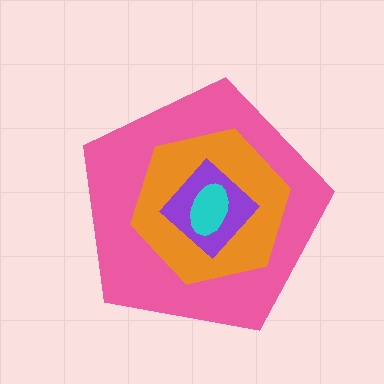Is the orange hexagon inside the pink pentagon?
Yes.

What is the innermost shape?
The cyan ellipse.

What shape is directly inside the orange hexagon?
The purple diamond.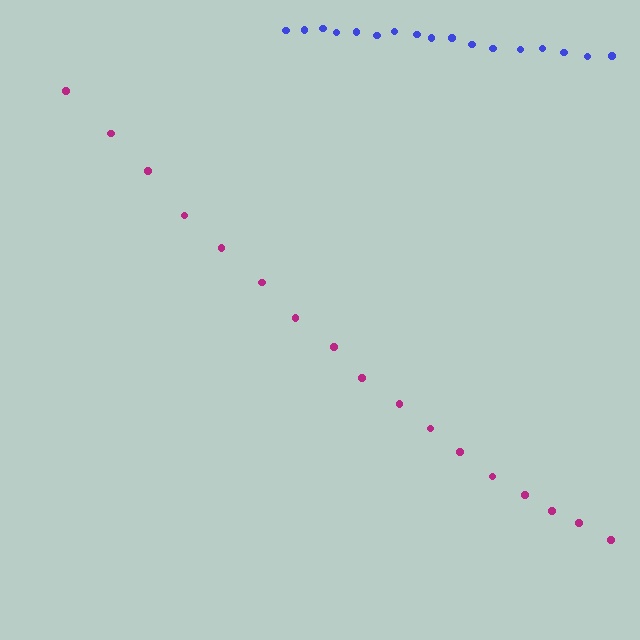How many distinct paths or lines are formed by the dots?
There are 2 distinct paths.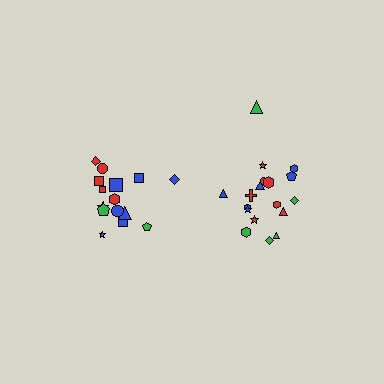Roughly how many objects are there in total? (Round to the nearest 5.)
Roughly 35 objects in total.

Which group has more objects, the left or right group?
The right group.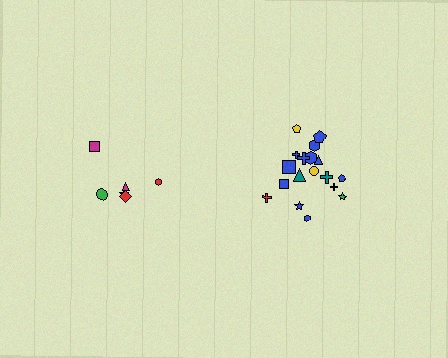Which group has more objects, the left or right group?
The right group.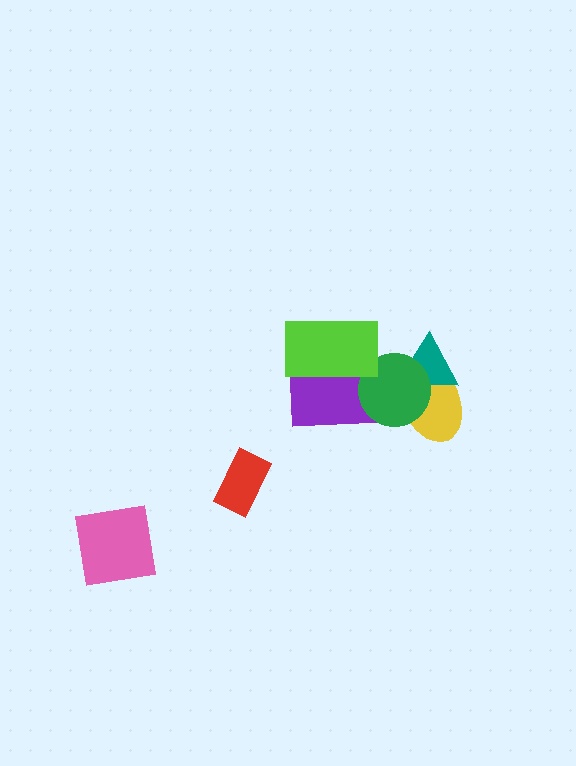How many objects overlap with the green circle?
3 objects overlap with the green circle.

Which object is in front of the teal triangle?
The green circle is in front of the teal triangle.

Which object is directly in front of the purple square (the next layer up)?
The green circle is directly in front of the purple square.